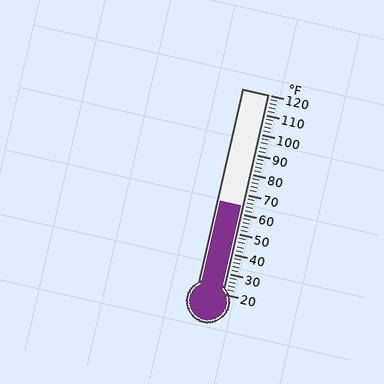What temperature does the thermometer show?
The thermometer shows approximately 64°F.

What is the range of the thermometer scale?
The thermometer scale ranges from 20°F to 120°F.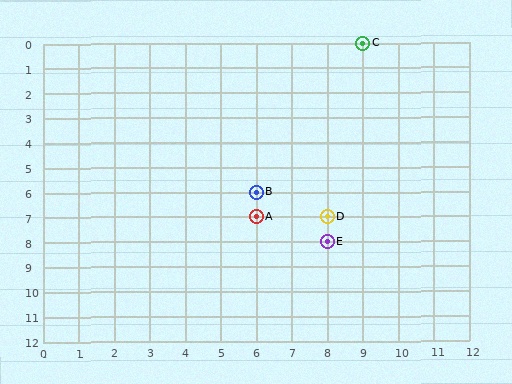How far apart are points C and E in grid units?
Points C and E are 1 column and 8 rows apart (about 8.1 grid units diagonally).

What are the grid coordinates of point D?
Point D is at grid coordinates (8, 7).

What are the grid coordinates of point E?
Point E is at grid coordinates (8, 8).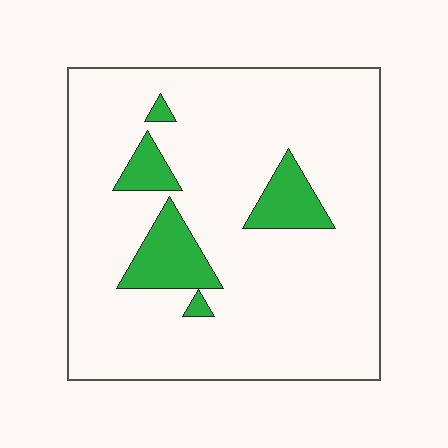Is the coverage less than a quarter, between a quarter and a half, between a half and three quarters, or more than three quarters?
Less than a quarter.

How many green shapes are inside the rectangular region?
5.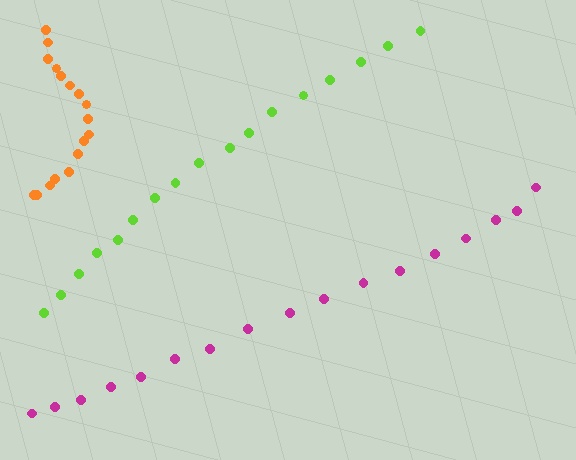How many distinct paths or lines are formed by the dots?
There are 3 distinct paths.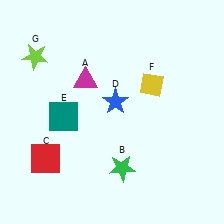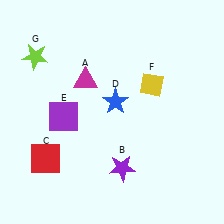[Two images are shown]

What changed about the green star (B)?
In Image 1, B is green. In Image 2, it changed to purple.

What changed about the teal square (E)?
In Image 1, E is teal. In Image 2, it changed to purple.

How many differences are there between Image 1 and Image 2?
There are 2 differences between the two images.